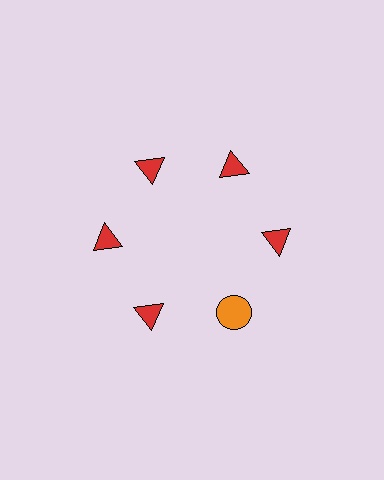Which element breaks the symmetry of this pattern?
The orange circle at roughly the 5 o'clock position breaks the symmetry. All other shapes are red triangles.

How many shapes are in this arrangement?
There are 6 shapes arranged in a ring pattern.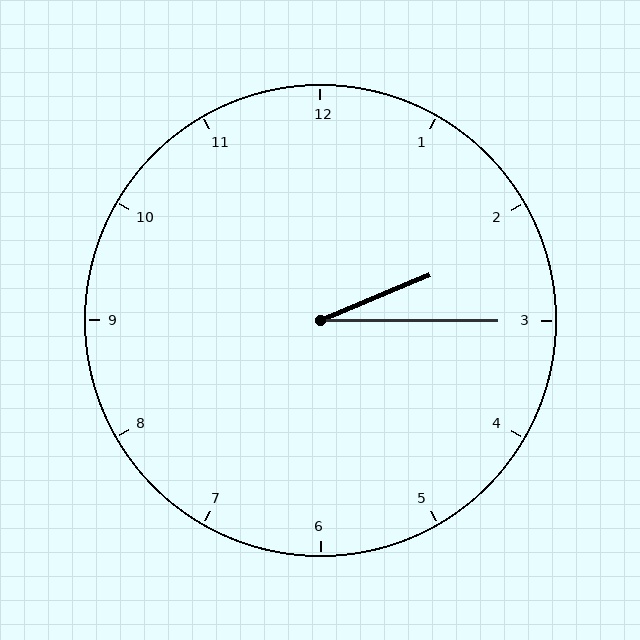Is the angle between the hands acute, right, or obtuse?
It is acute.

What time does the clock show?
2:15.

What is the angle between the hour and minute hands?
Approximately 22 degrees.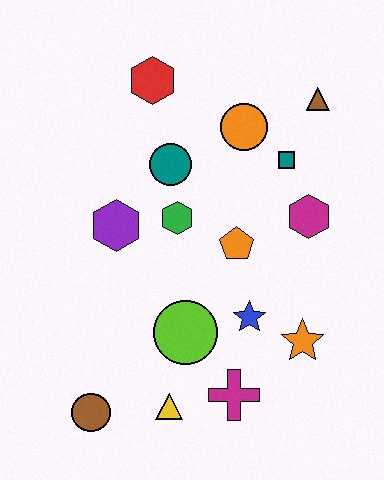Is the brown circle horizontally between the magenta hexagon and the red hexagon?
No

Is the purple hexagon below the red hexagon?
Yes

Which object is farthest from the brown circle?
The brown triangle is farthest from the brown circle.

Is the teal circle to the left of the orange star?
Yes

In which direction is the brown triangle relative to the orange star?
The brown triangle is above the orange star.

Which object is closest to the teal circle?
The green hexagon is closest to the teal circle.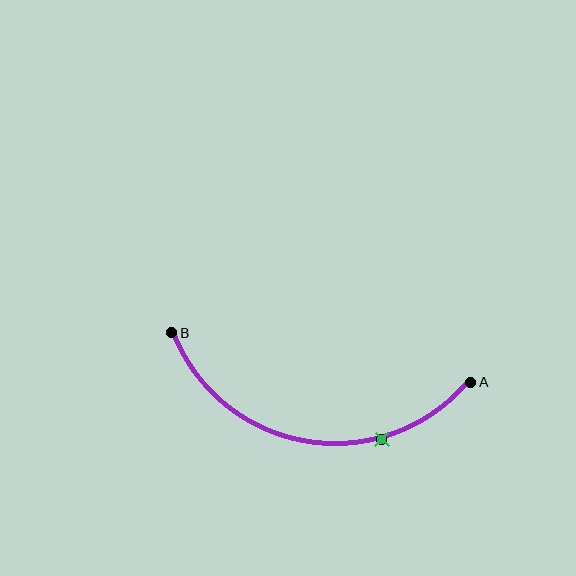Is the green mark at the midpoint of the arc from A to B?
No. The green mark lies on the arc but is closer to endpoint A. The arc midpoint would be at the point on the curve equidistant along the arc from both A and B.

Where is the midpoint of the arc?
The arc midpoint is the point on the curve farthest from the straight line joining A and B. It sits below that line.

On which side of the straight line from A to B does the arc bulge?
The arc bulges below the straight line connecting A and B.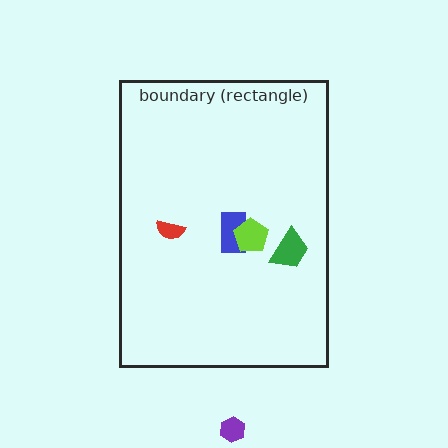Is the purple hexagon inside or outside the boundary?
Outside.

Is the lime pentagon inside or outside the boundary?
Inside.